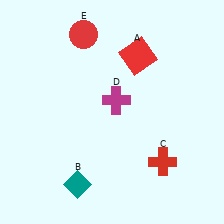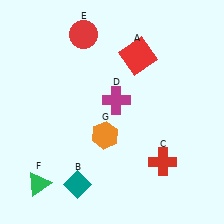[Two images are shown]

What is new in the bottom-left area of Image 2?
An orange hexagon (G) was added in the bottom-left area of Image 2.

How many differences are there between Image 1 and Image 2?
There are 2 differences between the two images.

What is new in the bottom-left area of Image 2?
A green triangle (F) was added in the bottom-left area of Image 2.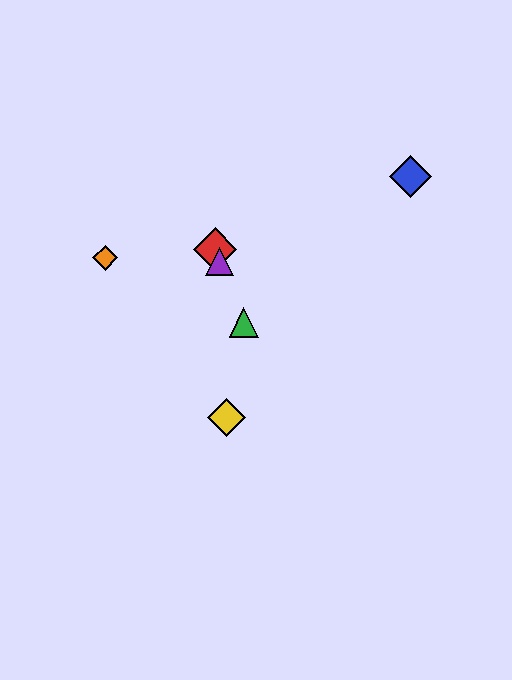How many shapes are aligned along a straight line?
3 shapes (the red diamond, the green triangle, the purple triangle) are aligned along a straight line.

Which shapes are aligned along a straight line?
The red diamond, the green triangle, the purple triangle are aligned along a straight line.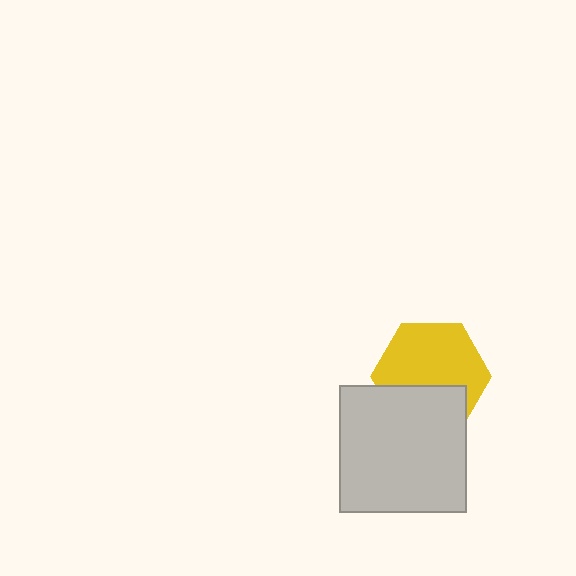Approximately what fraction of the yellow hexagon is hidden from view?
Roughly 36% of the yellow hexagon is hidden behind the light gray square.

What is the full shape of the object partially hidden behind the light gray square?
The partially hidden object is a yellow hexagon.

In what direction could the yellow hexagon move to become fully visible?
The yellow hexagon could move up. That would shift it out from behind the light gray square entirely.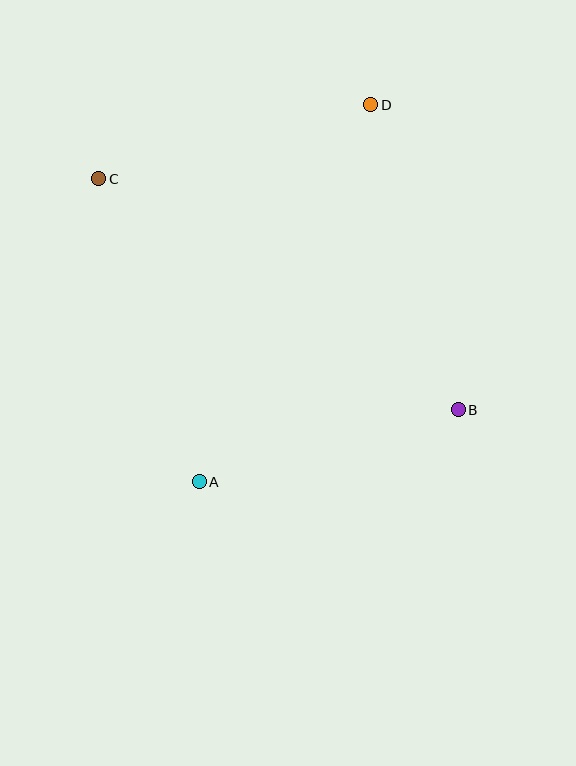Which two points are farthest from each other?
Points B and C are farthest from each other.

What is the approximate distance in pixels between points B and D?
The distance between B and D is approximately 317 pixels.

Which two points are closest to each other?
Points A and B are closest to each other.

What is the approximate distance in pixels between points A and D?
The distance between A and D is approximately 414 pixels.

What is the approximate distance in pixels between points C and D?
The distance between C and D is approximately 281 pixels.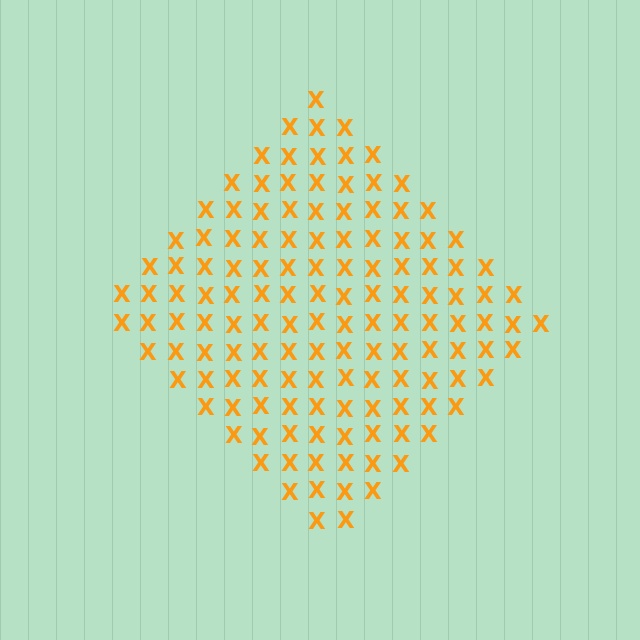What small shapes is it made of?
It is made of small letter X's.